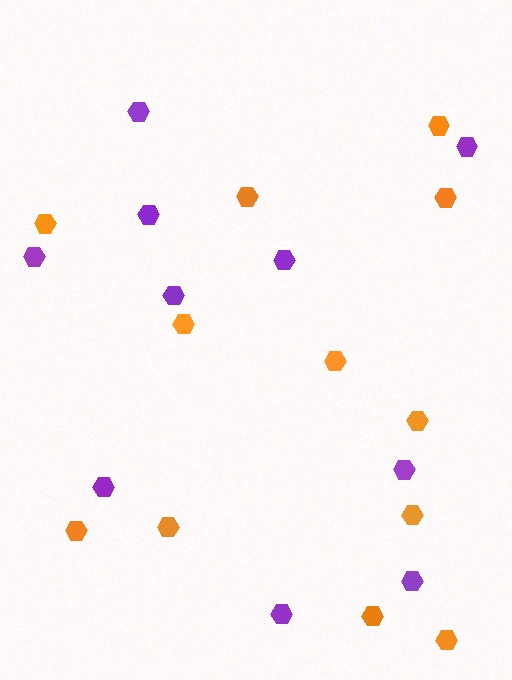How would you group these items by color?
There are 2 groups: one group of purple hexagons (10) and one group of orange hexagons (12).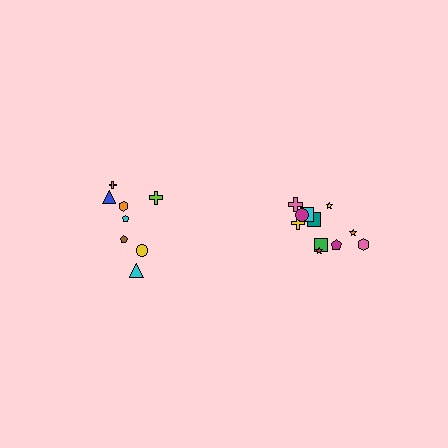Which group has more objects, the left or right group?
The right group.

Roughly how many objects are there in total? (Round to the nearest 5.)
Roughly 20 objects in total.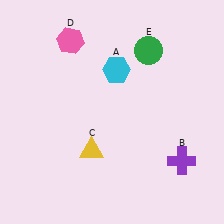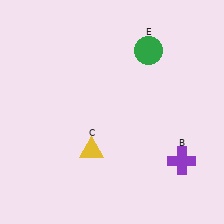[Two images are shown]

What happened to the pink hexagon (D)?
The pink hexagon (D) was removed in Image 2. It was in the top-left area of Image 1.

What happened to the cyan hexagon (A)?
The cyan hexagon (A) was removed in Image 2. It was in the top-right area of Image 1.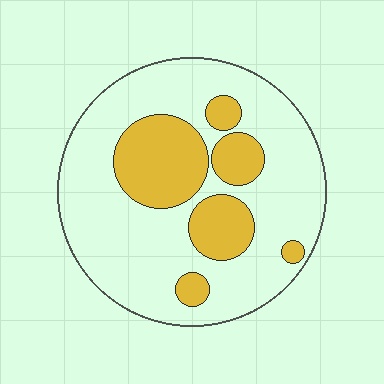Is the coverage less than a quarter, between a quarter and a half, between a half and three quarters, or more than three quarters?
Between a quarter and a half.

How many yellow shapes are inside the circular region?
6.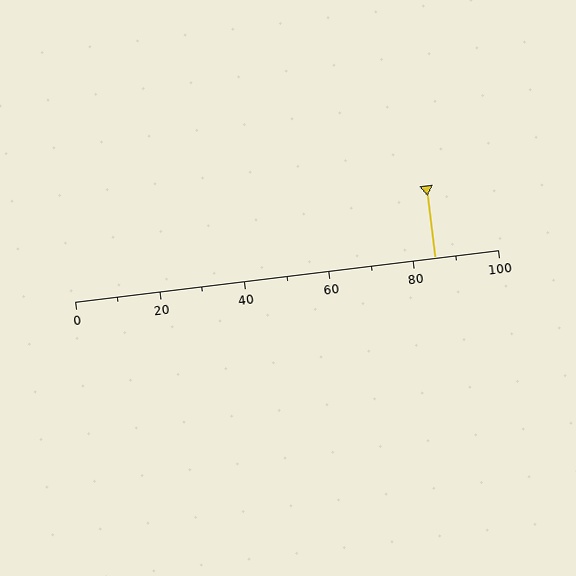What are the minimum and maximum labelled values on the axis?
The axis runs from 0 to 100.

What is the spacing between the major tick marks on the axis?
The major ticks are spaced 20 apart.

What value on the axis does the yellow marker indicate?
The marker indicates approximately 85.